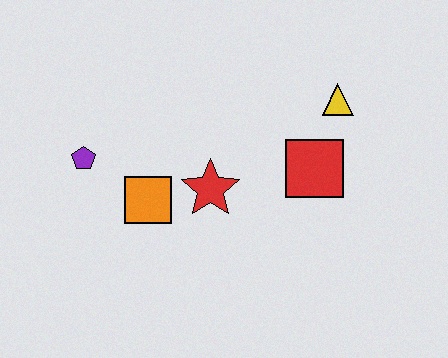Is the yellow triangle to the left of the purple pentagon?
No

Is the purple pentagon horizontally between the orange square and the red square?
No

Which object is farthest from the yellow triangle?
The purple pentagon is farthest from the yellow triangle.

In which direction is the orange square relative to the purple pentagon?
The orange square is to the right of the purple pentagon.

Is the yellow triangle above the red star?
Yes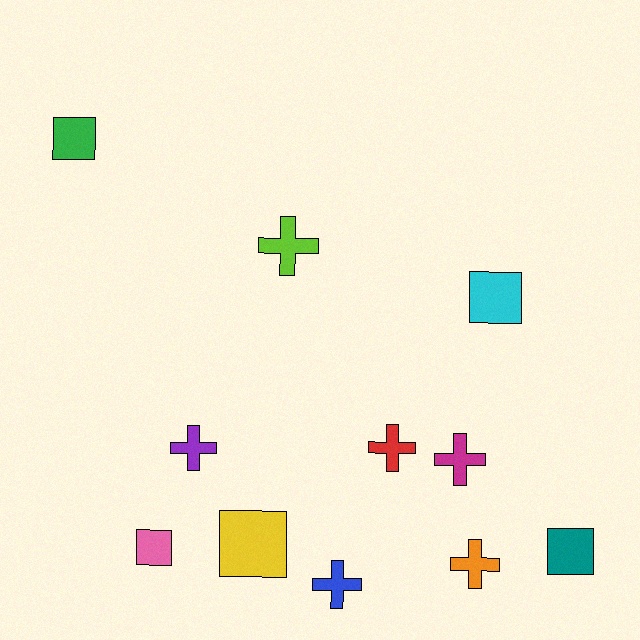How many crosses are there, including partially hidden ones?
There are 6 crosses.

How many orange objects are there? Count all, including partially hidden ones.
There is 1 orange object.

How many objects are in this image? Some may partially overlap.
There are 11 objects.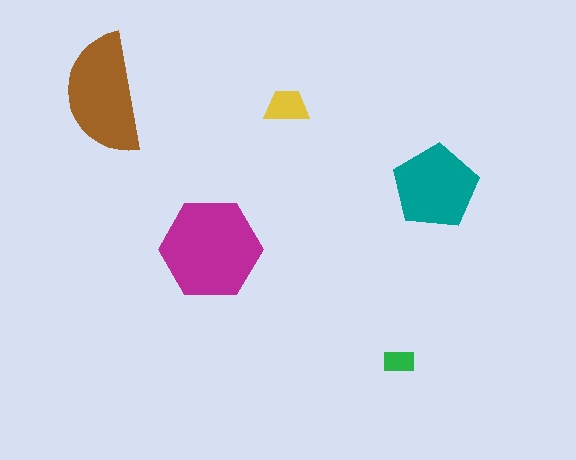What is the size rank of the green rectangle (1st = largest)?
5th.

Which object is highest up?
The brown semicircle is topmost.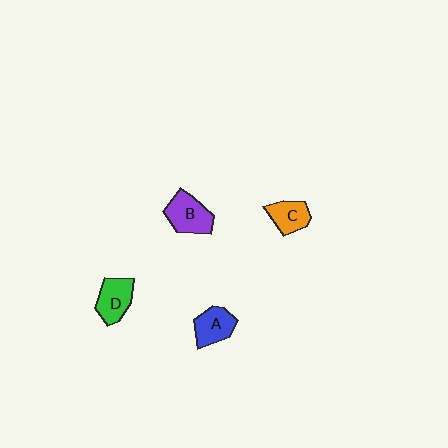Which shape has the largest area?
Shape B (purple).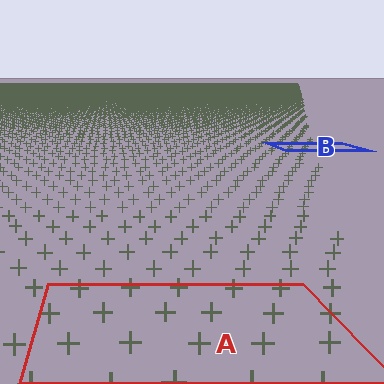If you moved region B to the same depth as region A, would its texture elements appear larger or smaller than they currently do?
They would appear larger. At a closer depth, the same texture elements are projected at a bigger on-screen size.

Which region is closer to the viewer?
Region A is closer. The texture elements there are larger and more spread out.